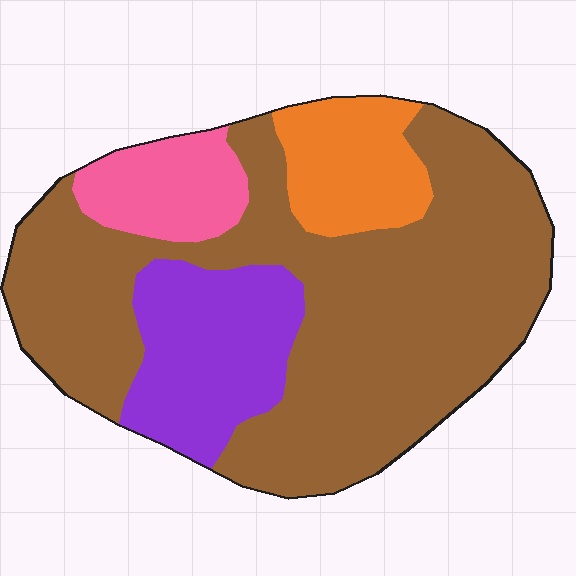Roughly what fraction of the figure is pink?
Pink covers roughly 10% of the figure.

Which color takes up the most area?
Brown, at roughly 65%.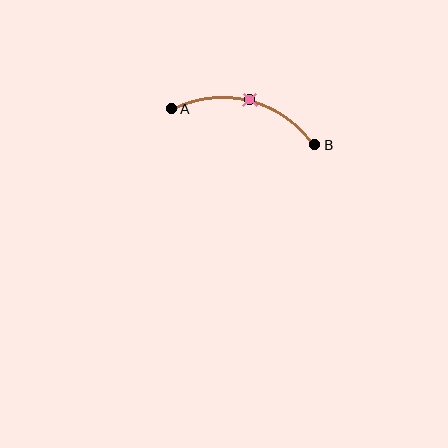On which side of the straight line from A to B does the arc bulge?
The arc bulges above the straight line connecting A and B.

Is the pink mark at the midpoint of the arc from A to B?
Yes. The pink mark lies on the arc at equal arc-length from both A and B — it is the arc midpoint.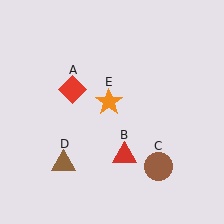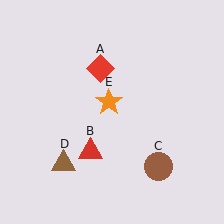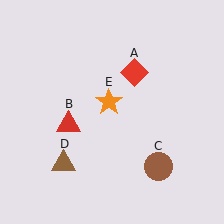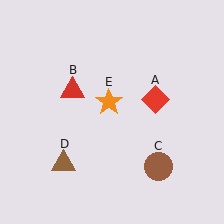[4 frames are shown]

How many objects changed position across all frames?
2 objects changed position: red diamond (object A), red triangle (object B).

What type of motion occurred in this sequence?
The red diamond (object A), red triangle (object B) rotated clockwise around the center of the scene.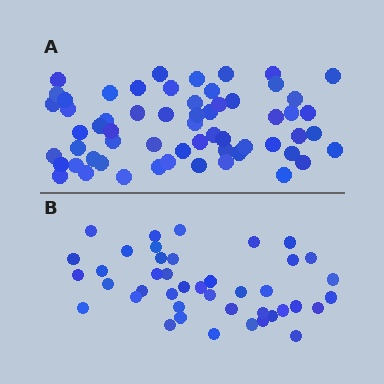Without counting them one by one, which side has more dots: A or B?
Region A (the top region) has more dots.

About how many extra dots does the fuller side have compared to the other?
Region A has approximately 20 more dots than region B.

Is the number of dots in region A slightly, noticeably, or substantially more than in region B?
Region A has noticeably more, but not dramatically so. The ratio is roughly 1.4 to 1.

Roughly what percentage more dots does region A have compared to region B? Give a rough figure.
About 45% more.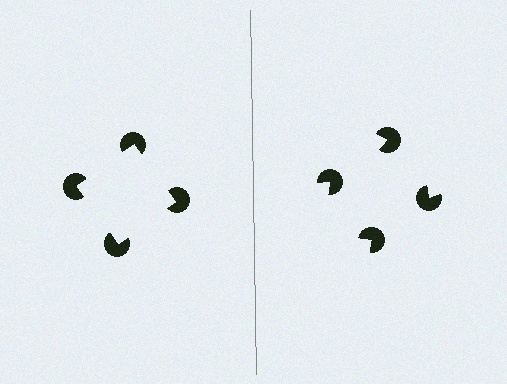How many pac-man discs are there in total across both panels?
8 — 4 on each side.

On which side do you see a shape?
An illusory square appears on the left side. On the right side the wedge cuts are rotated, so no coherent shape forms.